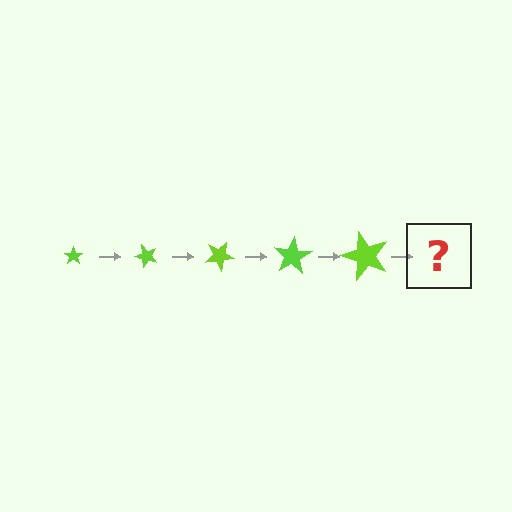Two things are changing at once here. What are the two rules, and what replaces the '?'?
The two rules are that the star grows larger each step and it rotates 50 degrees each step. The '?' should be a star, larger than the previous one and rotated 250 degrees from the start.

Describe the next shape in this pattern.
It should be a star, larger than the previous one and rotated 250 degrees from the start.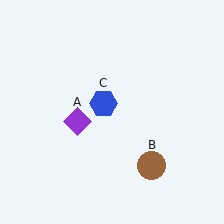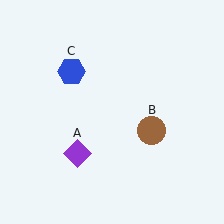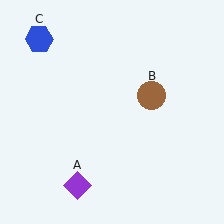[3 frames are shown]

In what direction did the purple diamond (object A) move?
The purple diamond (object A) moved down.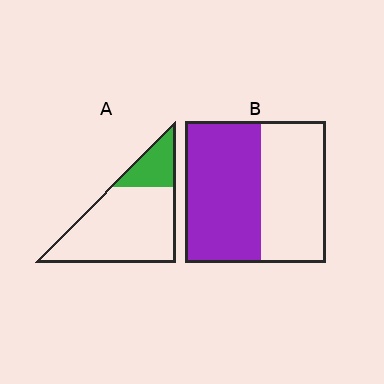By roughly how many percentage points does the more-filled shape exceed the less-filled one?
By roughly 30 percentage points (B over A).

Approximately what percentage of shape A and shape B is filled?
A is approximately 20% and B is approximately 55%.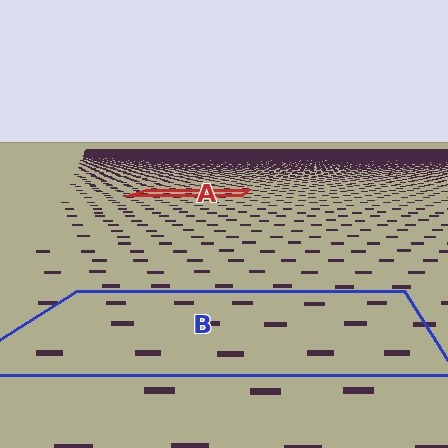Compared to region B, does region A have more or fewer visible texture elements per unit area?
Region A has more texture elements per unit area — they are packed more densely because it is farther away.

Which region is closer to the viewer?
Region B is closer. The texture elements there are larger and more spread out.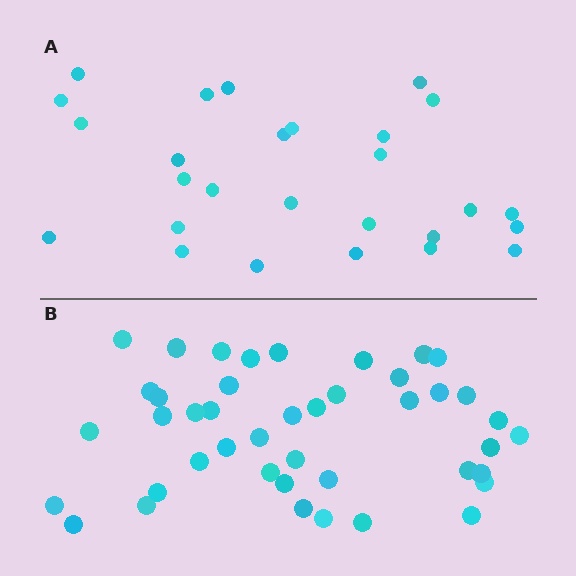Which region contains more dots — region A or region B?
Region B (the bottom region) has more dots.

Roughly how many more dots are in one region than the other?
Region B has approximately 15 more dots than region A.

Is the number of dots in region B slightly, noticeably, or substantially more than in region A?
Region B has substantially more. The ratio is roughly 1.6 to 1.